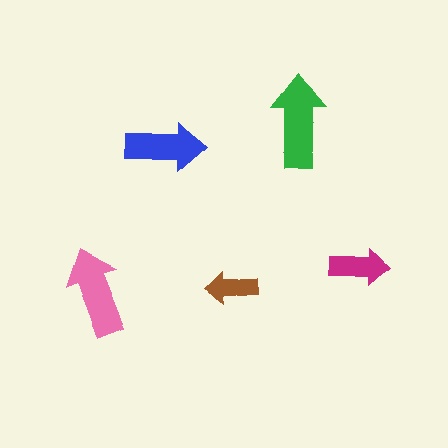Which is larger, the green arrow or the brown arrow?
The green one.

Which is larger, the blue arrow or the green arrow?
The green one.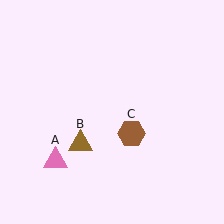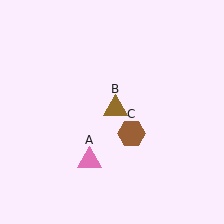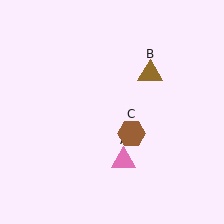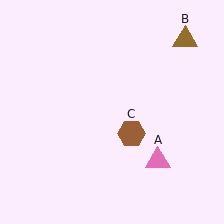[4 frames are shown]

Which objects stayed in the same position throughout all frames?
Brown hexagon (object C) remained stationary.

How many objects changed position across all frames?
2 objects changed position: pink triangle (object A), brown triangle (object B).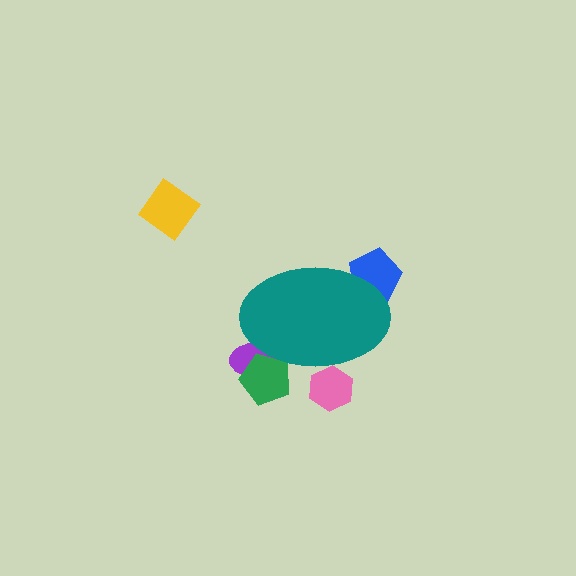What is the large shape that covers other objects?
A teal ellipse.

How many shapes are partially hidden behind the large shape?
4 shapes are partially hidden.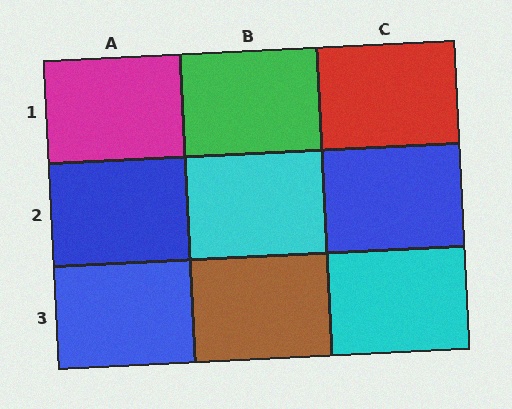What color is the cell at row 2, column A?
Blue.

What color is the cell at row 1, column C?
Red.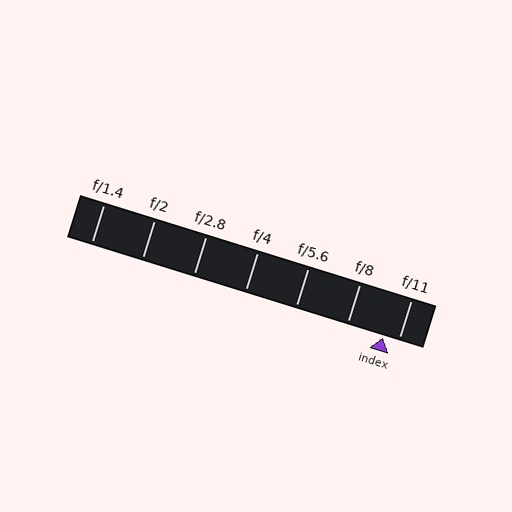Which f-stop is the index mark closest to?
The index mark is closest to f/11.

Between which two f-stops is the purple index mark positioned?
The index mark is between f/8 and f/11.